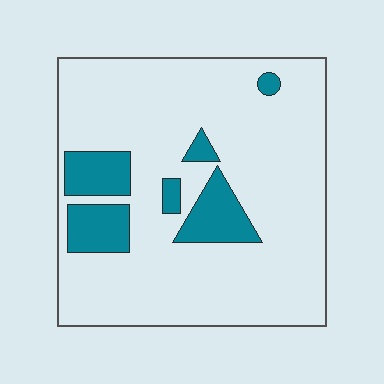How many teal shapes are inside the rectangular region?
6.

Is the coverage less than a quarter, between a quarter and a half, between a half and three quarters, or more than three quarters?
Less than a quarter.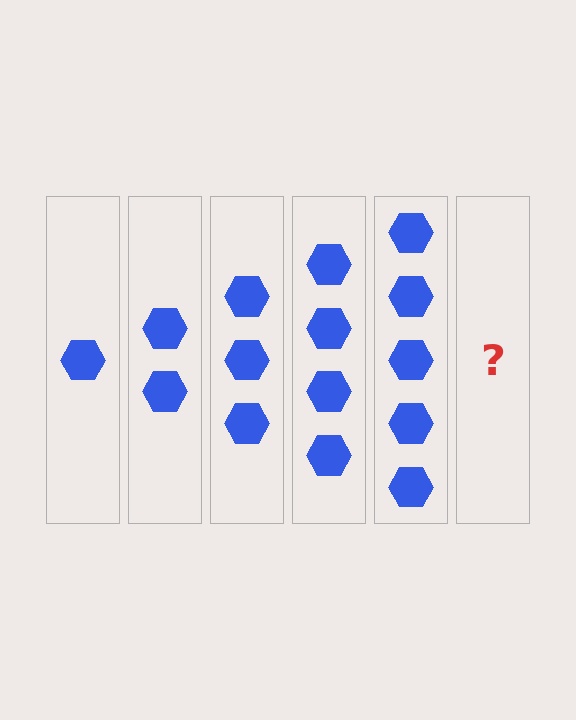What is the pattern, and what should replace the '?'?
The pattern is that each step adds one more hexagon. The '?' should be 6 hexagons.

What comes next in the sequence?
The next element should be 6 hexagons.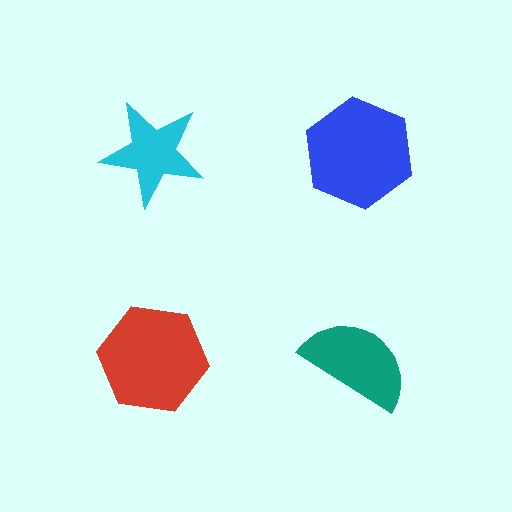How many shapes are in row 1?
2 shapes.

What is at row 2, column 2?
A teal semicircle.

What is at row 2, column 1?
A red hexagon.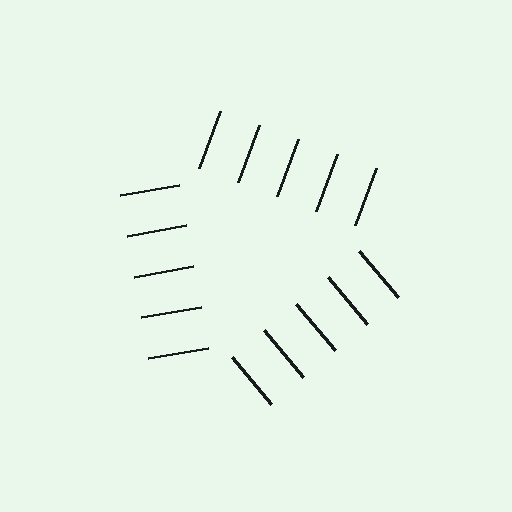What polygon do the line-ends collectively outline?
An illusory triangle — the line segments terminate on its edges but no continuous stroke is drawn.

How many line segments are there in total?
15 — 5 along each of the 3 edges.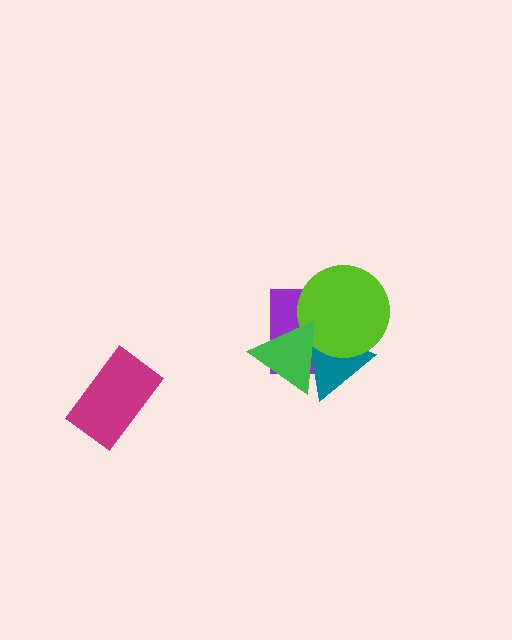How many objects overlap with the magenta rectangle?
0 objects overlap with the magenta rectangle.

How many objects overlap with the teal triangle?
3 objects overlap with the teal triangle.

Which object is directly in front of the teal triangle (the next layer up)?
The lime circle is directly in front of the teal triangle.